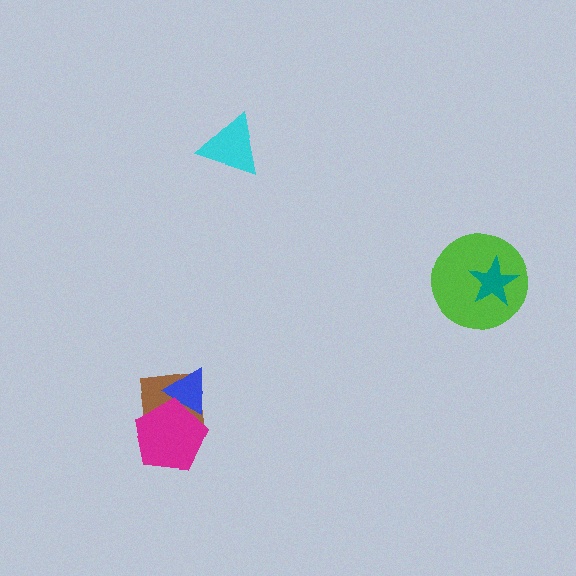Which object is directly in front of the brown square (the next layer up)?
The blue triangle is directly in front of the brown square.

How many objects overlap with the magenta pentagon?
2 objects overlap with the magenta pentagon.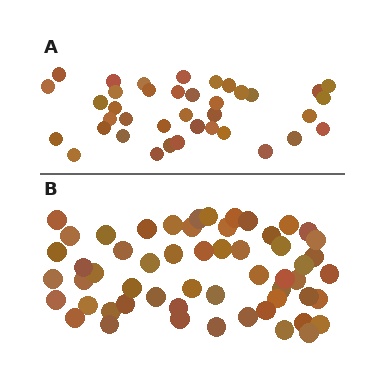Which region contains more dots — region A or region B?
Region B (the bottom region) has more dots.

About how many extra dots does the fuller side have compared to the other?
Region B has approximately 20 more dots than region A.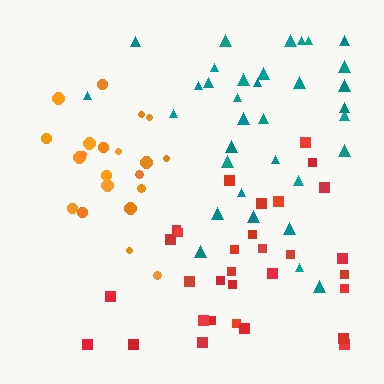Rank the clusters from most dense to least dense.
orange, teal, red.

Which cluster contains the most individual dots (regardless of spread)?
Teal (35).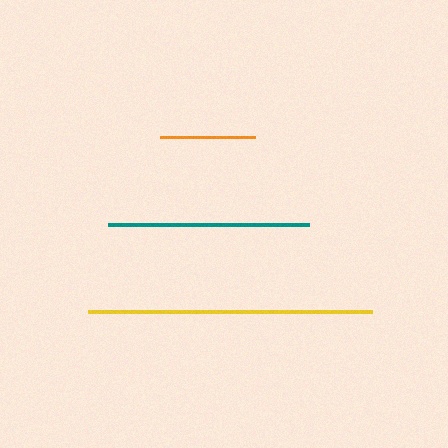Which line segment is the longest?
The yellow line is the longest at approximately 284 pixels.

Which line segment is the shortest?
The orange line is the shortest at approximately 95 pixels.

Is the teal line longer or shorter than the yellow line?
The yellow line is longer than the teal line.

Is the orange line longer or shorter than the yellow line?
The yellow line is longer than the orange line.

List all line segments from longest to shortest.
From longest to shortest: yellow, teal, orange.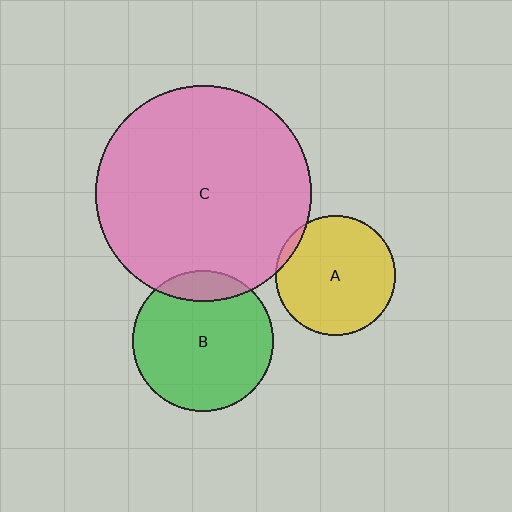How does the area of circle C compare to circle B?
Approximately 2.3 times.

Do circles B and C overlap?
Yes.